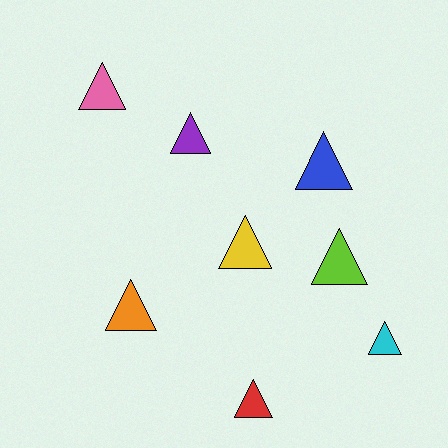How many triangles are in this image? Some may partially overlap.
There are 8 triangles.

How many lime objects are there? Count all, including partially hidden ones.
There is 1 lime object.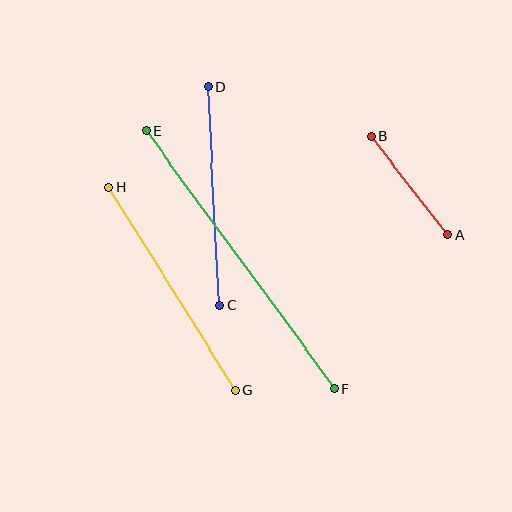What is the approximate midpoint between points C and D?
The midpoint is at approximately (214, 196) pixels.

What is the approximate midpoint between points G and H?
The midpoint is at approximately (172, 289) pixels.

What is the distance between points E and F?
The distance is approximately 320 pixels.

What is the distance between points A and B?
The distance is approximately 126 pixels.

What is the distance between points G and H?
The distance is approximately 239 pixels.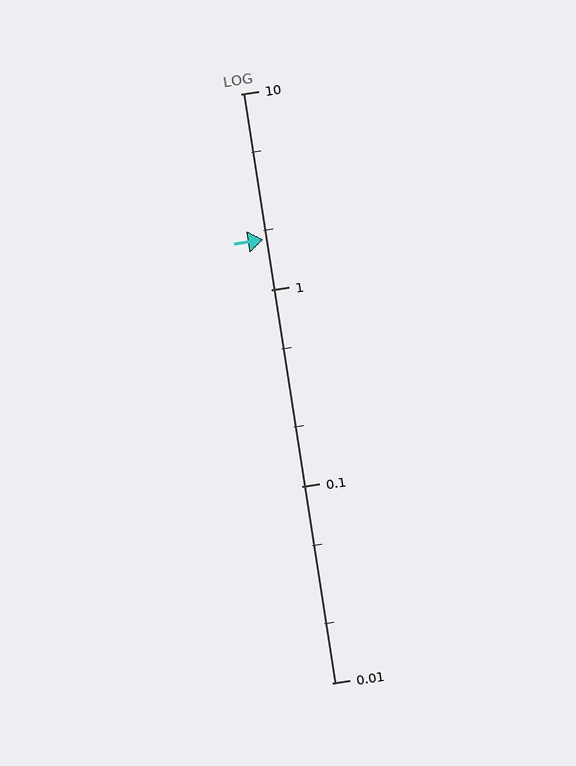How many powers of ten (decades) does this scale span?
The scale spans 3 decades, from 0.01 to 10.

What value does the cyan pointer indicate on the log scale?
The pointer indicates approximately 1.8.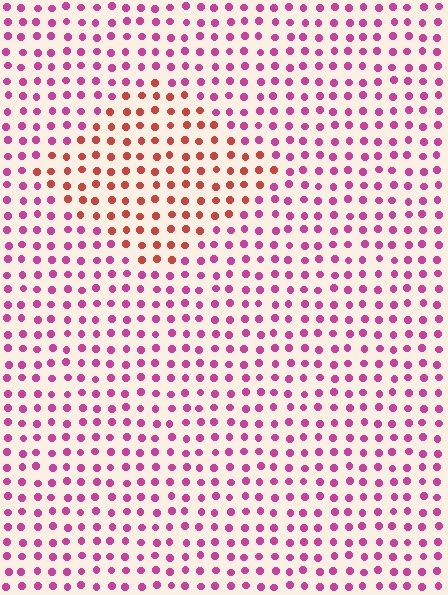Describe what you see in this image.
The image is filled with small magenta elements in a uniform arrangement. A diamond-shaped region is visible where the elements are tinted to a slightly different hue, forming a subtle color boundary.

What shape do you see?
I see a diamond.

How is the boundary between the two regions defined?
The boundary is defined purely by a slight shift in hue (about 43 degrees). Spacing, size, and orientation are identical on both sides.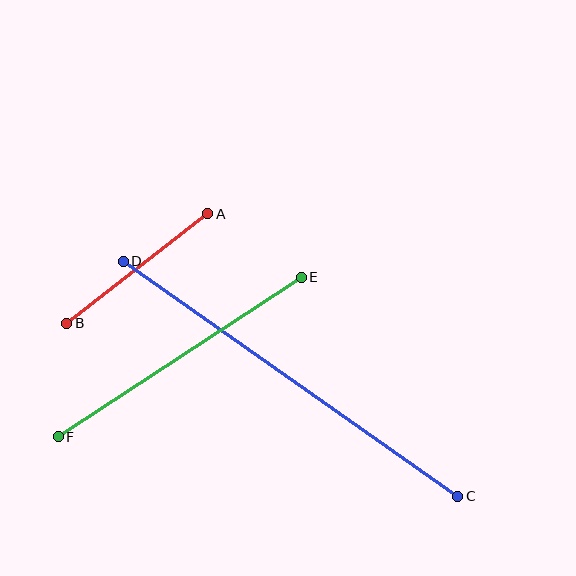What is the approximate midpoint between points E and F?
The midpoint is at approximately (180, 357) pixels.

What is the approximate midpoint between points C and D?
The midpoint is at approximately (291, 379) pixels.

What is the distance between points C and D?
The distance is approximately 409 pixels.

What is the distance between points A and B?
The distance is approximately 178 pixels.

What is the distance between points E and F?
The distance is approximately 291 pixels.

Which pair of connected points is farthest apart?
Points C and D are farthest apart.